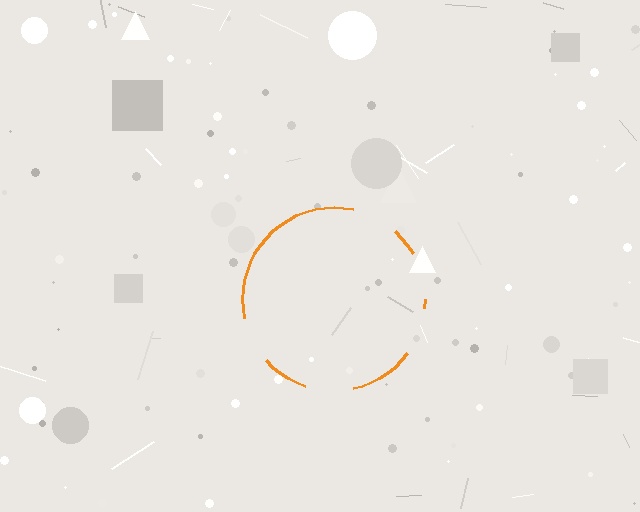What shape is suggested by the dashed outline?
The dashed outline suggests a circle.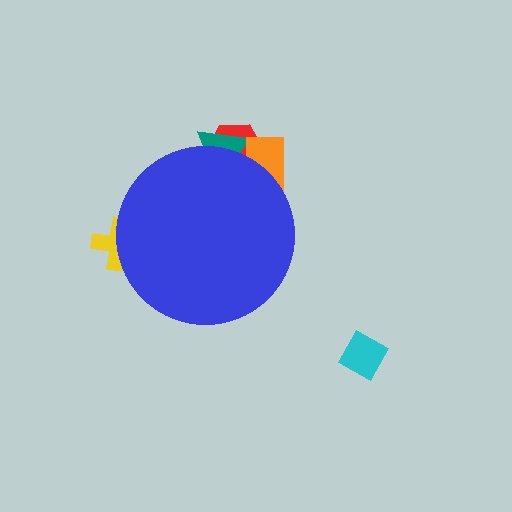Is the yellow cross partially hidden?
Yes, the yellow cross is partially hidden behind the blue circle.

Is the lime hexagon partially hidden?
Yes, the lime hexagon is partially hidden behind the blue circle.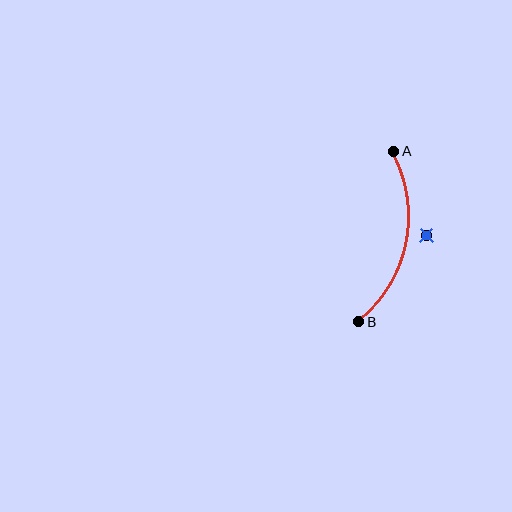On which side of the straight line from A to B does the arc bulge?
The arc bulges to the right of the straight line connecting A and B.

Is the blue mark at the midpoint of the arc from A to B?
No — the blue mark does not lie on the arc at all. It sits slightly outside the curve.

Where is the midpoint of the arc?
The arc midpoint is the point on the curve farthest from the straight line joining A and B. It sits to the right of that line.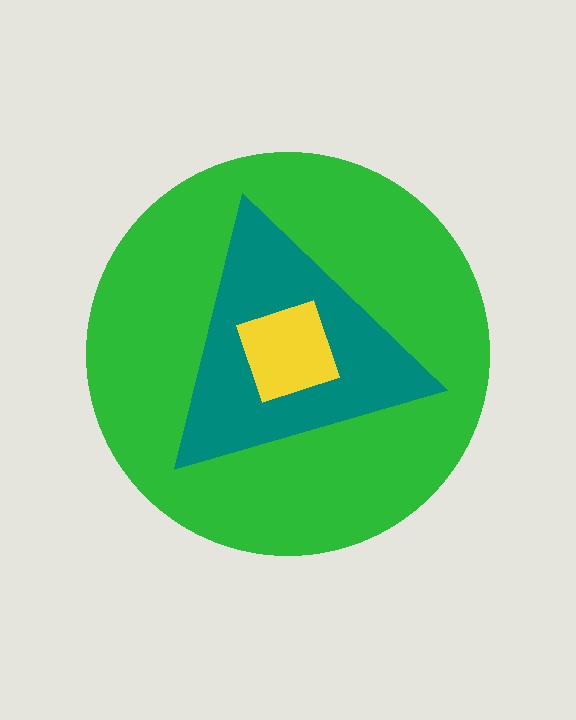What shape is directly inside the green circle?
The teal triangle.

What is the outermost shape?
The green circle.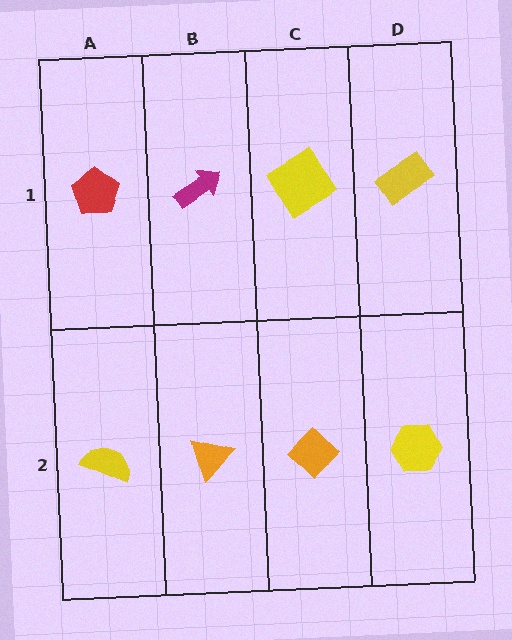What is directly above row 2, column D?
A yellow rectangle.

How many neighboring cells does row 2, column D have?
2.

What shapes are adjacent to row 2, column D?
A yellow rectangle (row 1, column D), an orange diamond (row 2, column C).